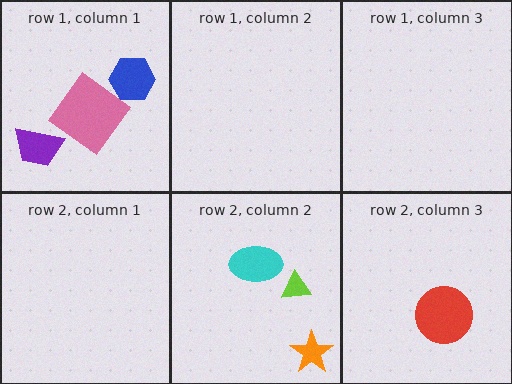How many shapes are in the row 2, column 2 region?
3.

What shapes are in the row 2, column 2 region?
The orange star, the lime triangle, the cyan ellipse.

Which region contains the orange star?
The row 2, column 2 region.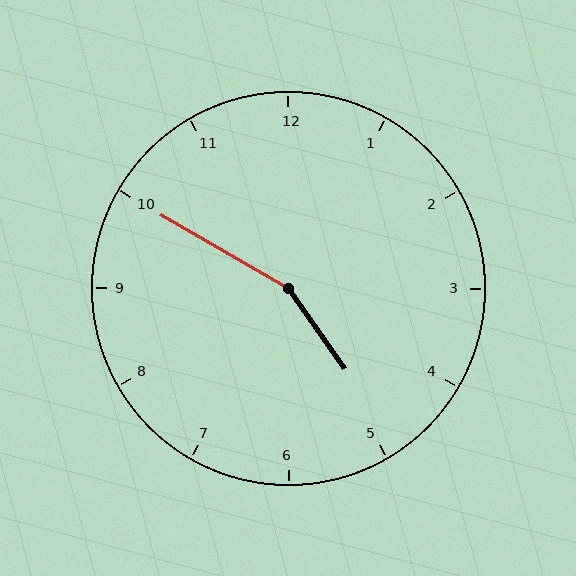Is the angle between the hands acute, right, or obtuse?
It is obtuse.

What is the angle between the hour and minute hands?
Approximately 155 degrees.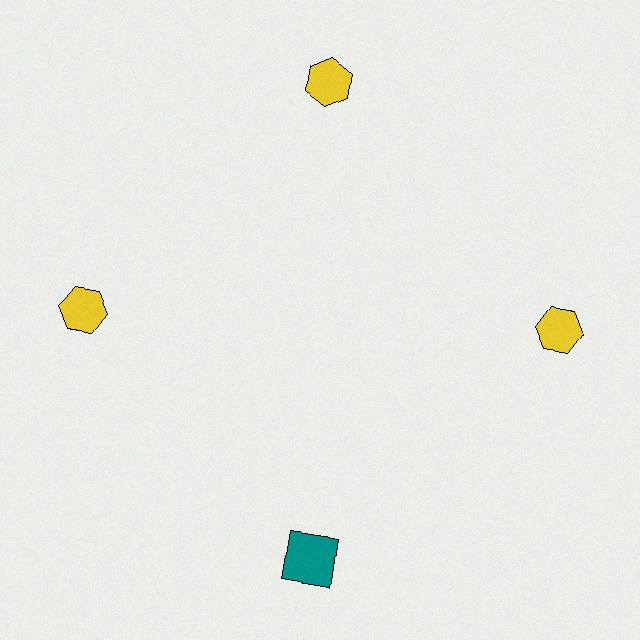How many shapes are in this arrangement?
There are 4 shapes arranged in a ring pattern.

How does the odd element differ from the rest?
It differs in both color (teal instead of yellow) and shape (square instead of hexagon).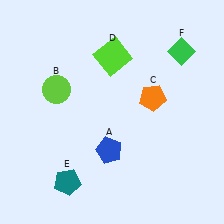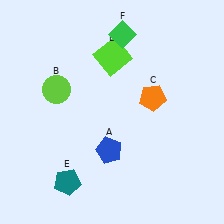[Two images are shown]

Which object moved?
The green diamond (F) moved left.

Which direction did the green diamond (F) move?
The green diamond (F) moved left.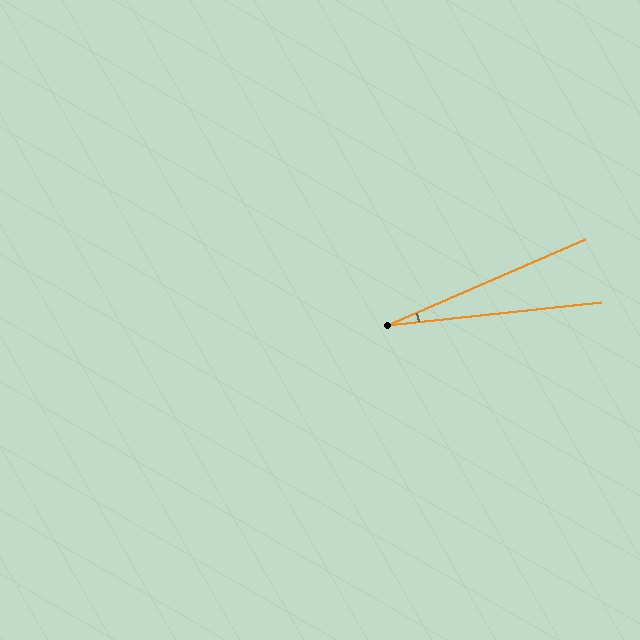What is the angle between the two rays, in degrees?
Approximately 17 degrees.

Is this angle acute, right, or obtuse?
It is acute.